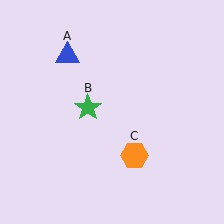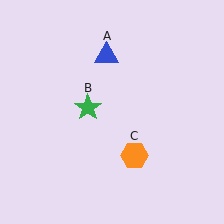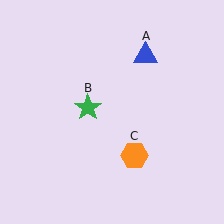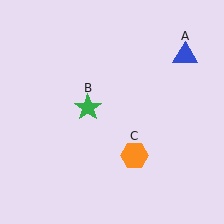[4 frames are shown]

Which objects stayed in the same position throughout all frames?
Green star (object B) and orange hexagon (object C) remained stationary.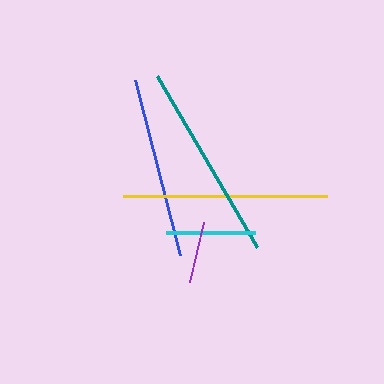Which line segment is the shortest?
The purple line is the shortest at approximately 62 pixels.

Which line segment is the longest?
The yellow line is the longest at approximately 204 pixels.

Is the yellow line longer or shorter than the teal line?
The yellow line is longer than the teal line.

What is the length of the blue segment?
The blue segment is approximately 181 pixels long.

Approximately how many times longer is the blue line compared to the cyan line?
The blue line is approximately 2.0 times the length of the cyan line.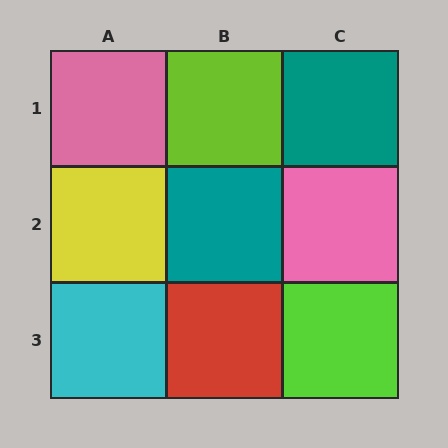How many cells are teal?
2 cells are teal.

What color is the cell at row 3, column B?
Red.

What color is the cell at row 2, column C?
Pink.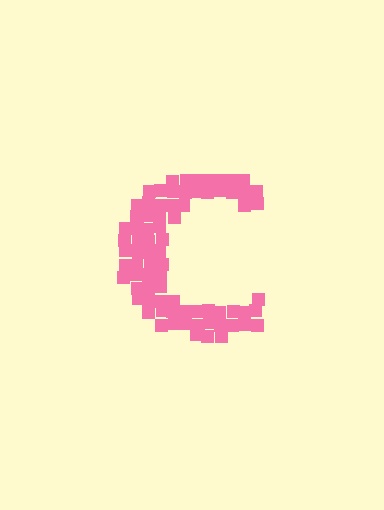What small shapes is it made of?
It is made of small squares.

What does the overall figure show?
The overall figure shows the letter C.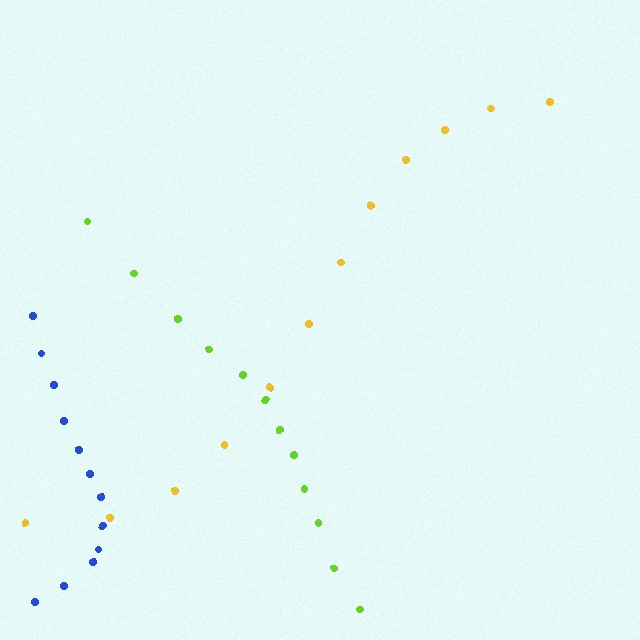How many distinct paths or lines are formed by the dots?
There are 3 distinct paths.